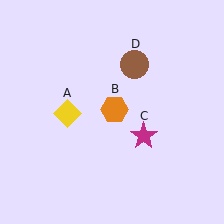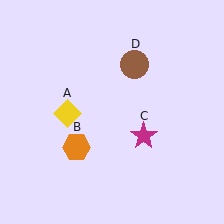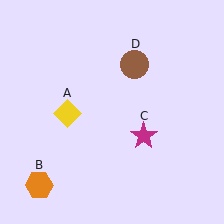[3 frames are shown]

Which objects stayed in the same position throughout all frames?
Yellow diamond (object A) and magenta star (object C) and brown circle (object D) remained stationary.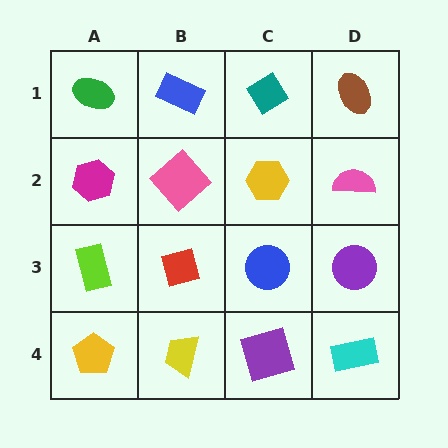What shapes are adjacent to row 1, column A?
A magenta hexagon (row 2, column A), a blue rectangle (row 1, column B).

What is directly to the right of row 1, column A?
A blue rectangle.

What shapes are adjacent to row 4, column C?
A blue circle (row 3, column C), a yellow trapezoid (row 4, column B), a cyan rectangle (row 4, column D).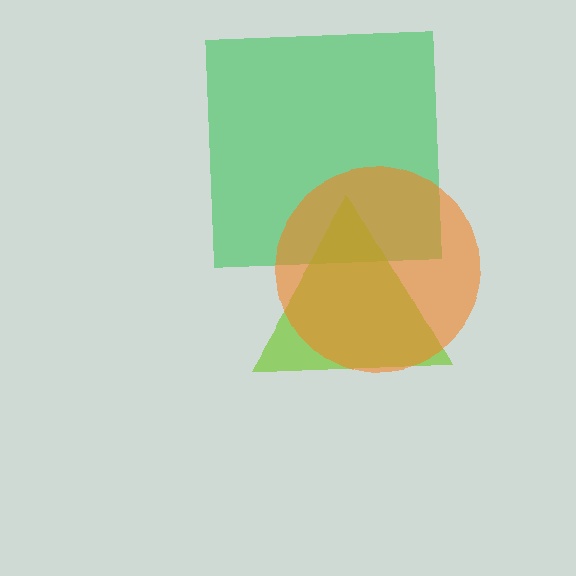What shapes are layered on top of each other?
The layered shapes are: a green square, a lime triangle, an orange circle.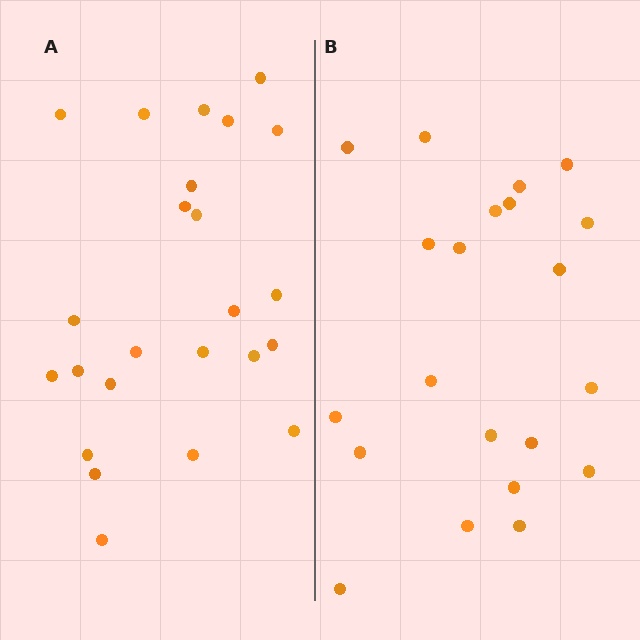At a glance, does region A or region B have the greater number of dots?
Region A (the left region) has more dots.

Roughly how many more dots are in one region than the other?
Region A has just a few more — roughly 2 or 3 more dots than region B.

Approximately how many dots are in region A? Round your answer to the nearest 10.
About 20 dots. (The exact count is 24, which rounds to 20.)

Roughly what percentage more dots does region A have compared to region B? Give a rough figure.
About 15% more.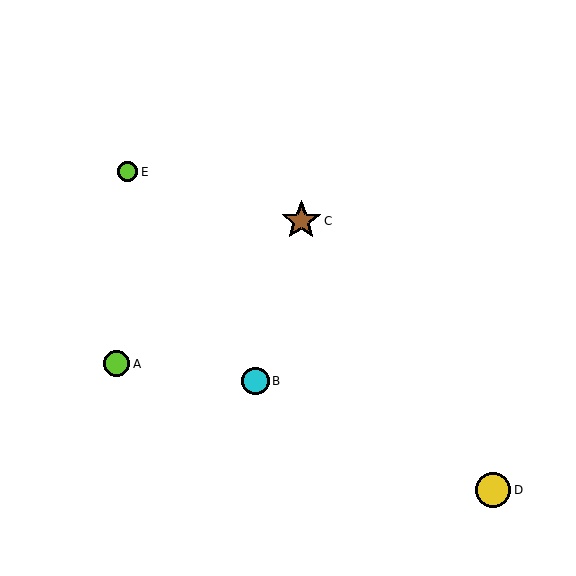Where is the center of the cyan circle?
The center of the cyan circle is at (256, 381).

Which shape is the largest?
The brown star (labeled C) is the largest.